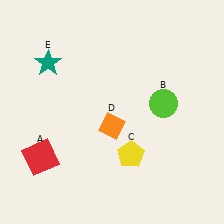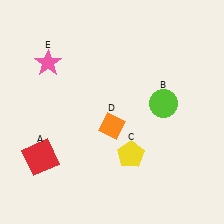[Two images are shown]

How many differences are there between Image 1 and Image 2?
There is 1 difference between the two images.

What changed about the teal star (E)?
In Image 1, E is teal. In Image 2, it changed to pink.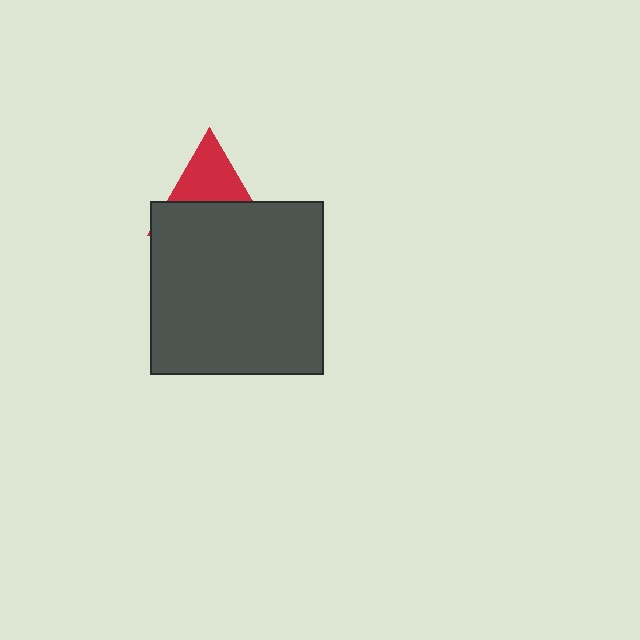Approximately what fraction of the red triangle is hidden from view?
Roughly 53% of the red triangle is hidden behind the dark gray square.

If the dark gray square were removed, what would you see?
You would see the complete red triangle.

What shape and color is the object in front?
The object in front is a dark gray square.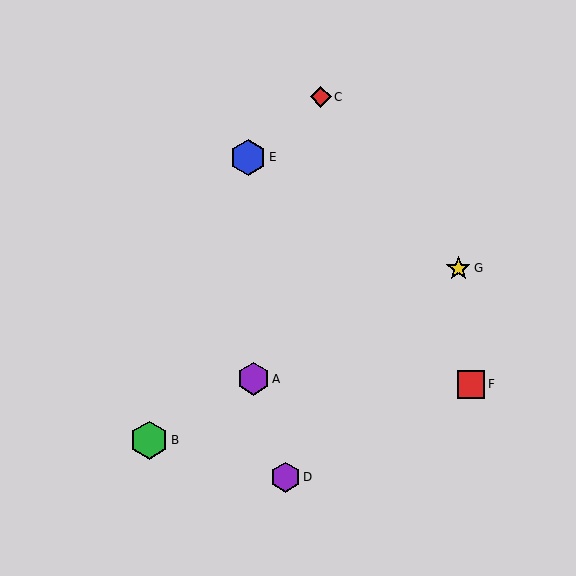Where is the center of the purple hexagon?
The center of the purple hexagon is at (285, 477).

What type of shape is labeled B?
Shape B is a green hexagon.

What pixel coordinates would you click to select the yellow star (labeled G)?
Click at (458, 268) to select the yellow star G.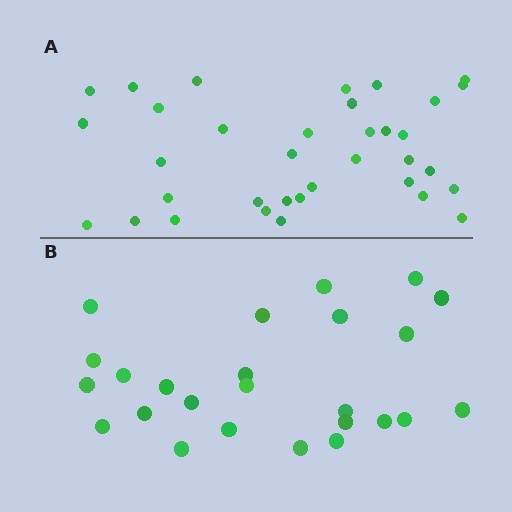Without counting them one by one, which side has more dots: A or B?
Region A (the top region) has more dots.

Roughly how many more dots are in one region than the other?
Region A has roughly 10 or so more dots than region B.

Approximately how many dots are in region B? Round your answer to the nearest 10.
About 20 dots. (The exact count is 25, which rounds to 20.)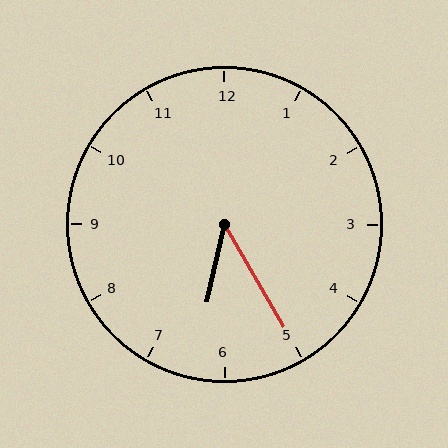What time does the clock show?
6:25.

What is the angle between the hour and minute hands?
Approximately 42 degrees.